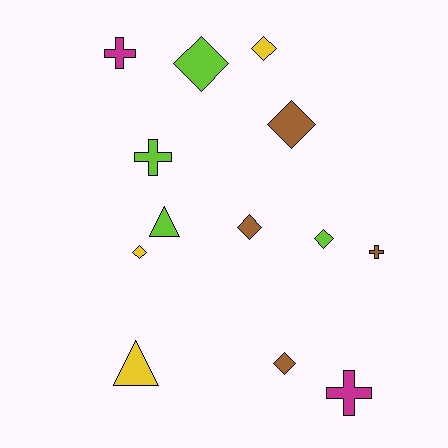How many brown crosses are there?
There is 1 brown cross.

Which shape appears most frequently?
Diamond, with 7 objects.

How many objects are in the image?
There are 13 objects.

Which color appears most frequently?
Lime, with 4 objects.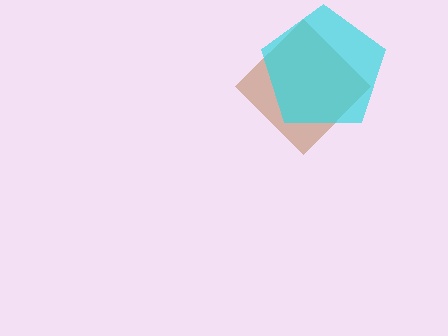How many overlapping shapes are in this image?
There are 2 overlapping shapes in the image.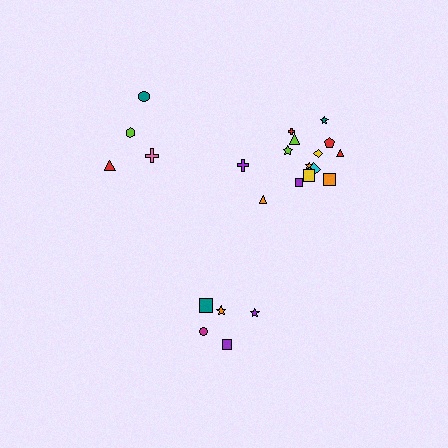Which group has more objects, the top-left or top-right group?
The top-right group.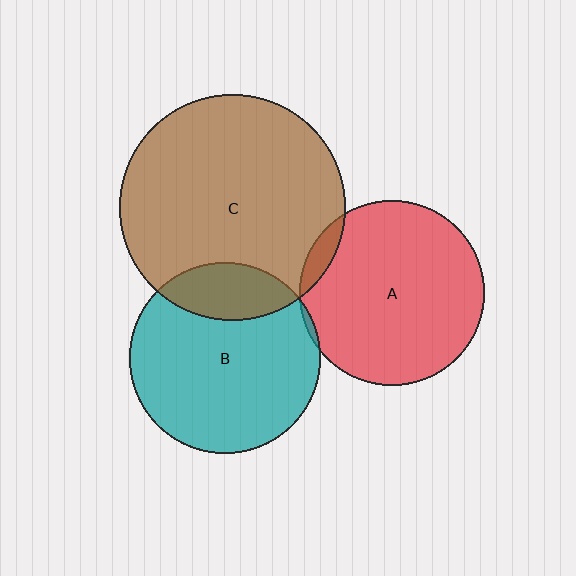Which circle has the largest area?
Circle C (brown).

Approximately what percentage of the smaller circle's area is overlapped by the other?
Approximately 5%.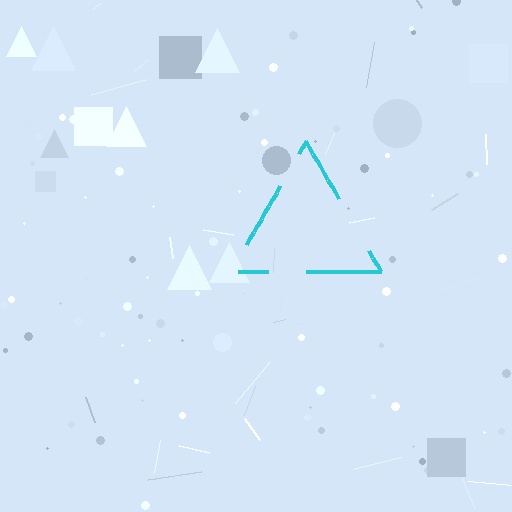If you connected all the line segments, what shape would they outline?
They would outline a triangle.